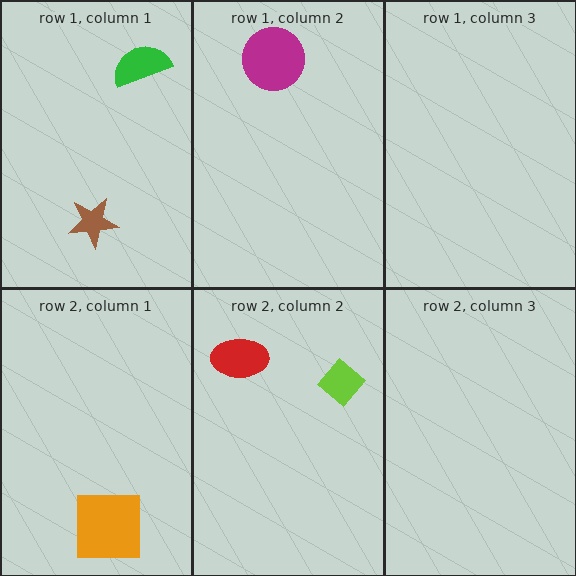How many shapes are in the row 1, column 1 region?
2.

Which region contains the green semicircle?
The row 1, column 1 region.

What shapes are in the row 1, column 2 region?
The magenta circle.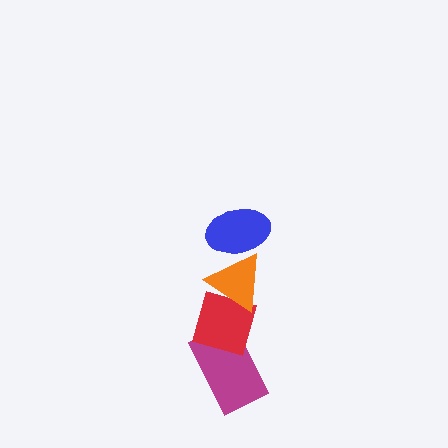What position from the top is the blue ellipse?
The blue ellipse is 1st from the top.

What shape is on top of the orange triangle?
The blue ellipse is on top of the orange triangle.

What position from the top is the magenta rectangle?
The magenta rectangle is 4th from the top.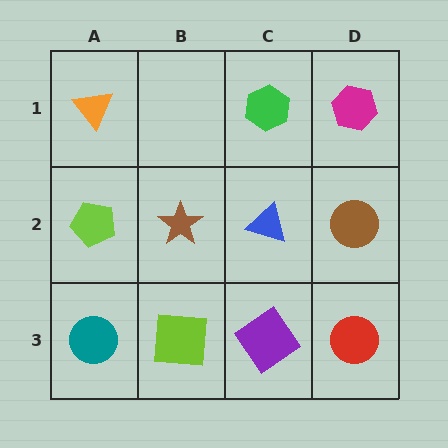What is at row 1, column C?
A green hexagon.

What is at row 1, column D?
A magenta hexagon.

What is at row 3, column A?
A teal circle.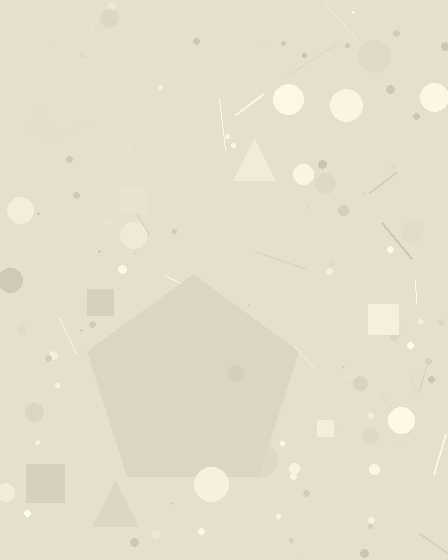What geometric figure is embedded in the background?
A pentagon is embedded in the background.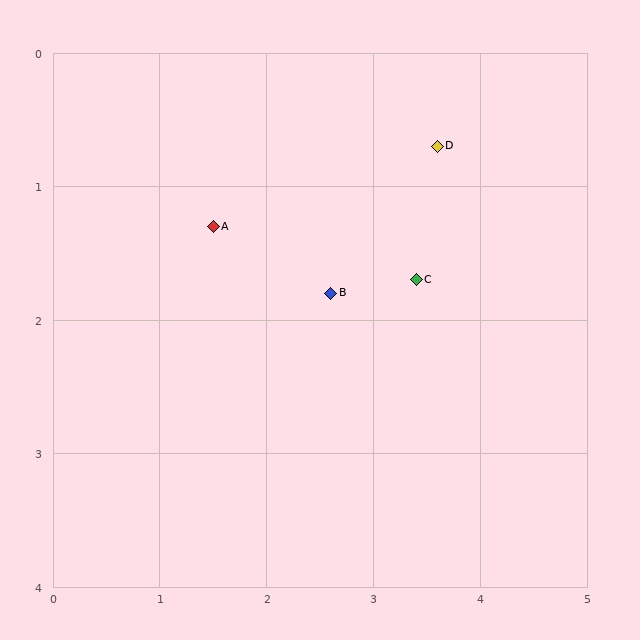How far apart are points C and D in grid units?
Points C and D are about 1.0 grid units apart.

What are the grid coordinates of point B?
Point B is at approximately (2.6, 1.8).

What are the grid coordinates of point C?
Point C is at approximately (3.4, 1.7).